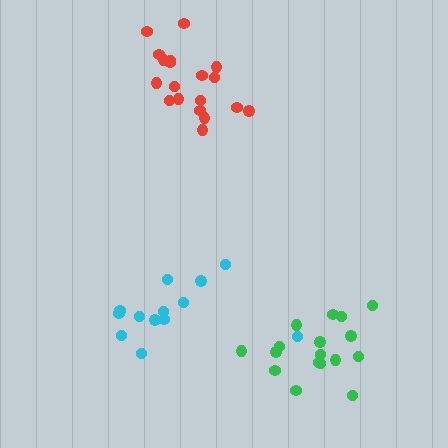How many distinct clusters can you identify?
There are 3 distinct clusters.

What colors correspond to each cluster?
The clusters are colored: cyan, green, red.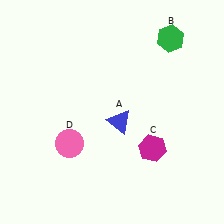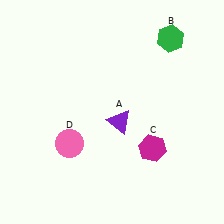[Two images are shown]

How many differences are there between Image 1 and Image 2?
There is 1 difference between the two images.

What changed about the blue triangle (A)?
In Image 1, A is blue. In Image 2, it changed to purple.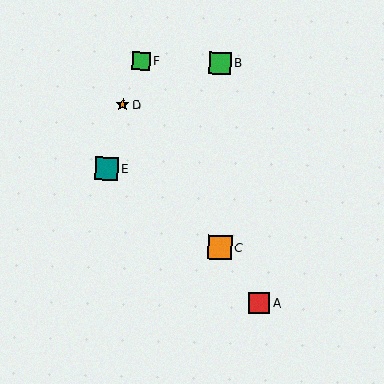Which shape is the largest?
The orange square (labeled C) is the largest.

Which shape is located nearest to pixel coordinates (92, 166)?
The teal square (labeled E) at (106, 168) is nearest to that location.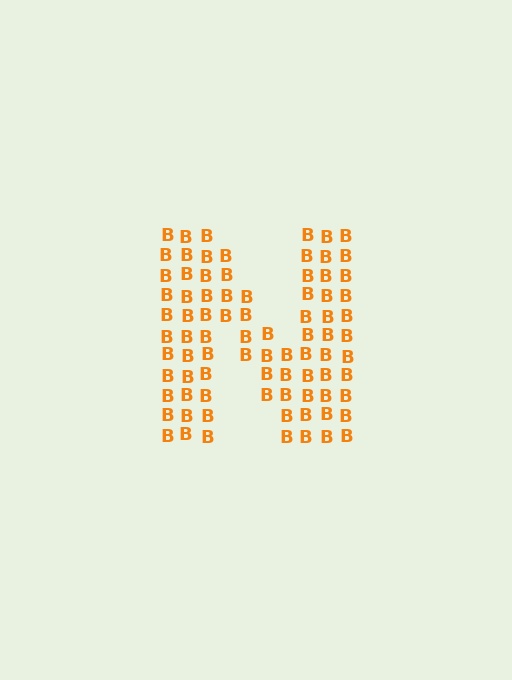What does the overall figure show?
The overall figure shows the letter N.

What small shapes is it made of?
It is made of small letter B's.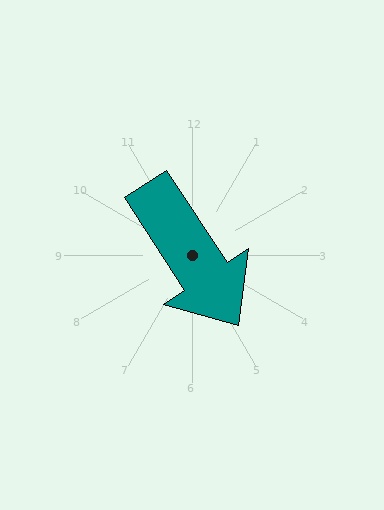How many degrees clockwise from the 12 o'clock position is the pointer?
Approximately 147 degrees.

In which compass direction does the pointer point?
Southeast.